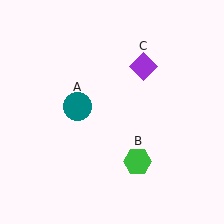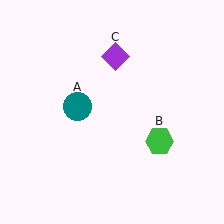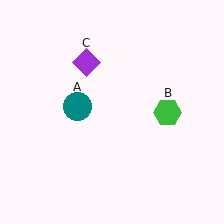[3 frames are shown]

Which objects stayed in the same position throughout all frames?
Teal circle (object A) remained stationary.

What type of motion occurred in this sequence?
The green hexagon (object B), purple diamond (object C) rotated counterclockwise around the center of the scene.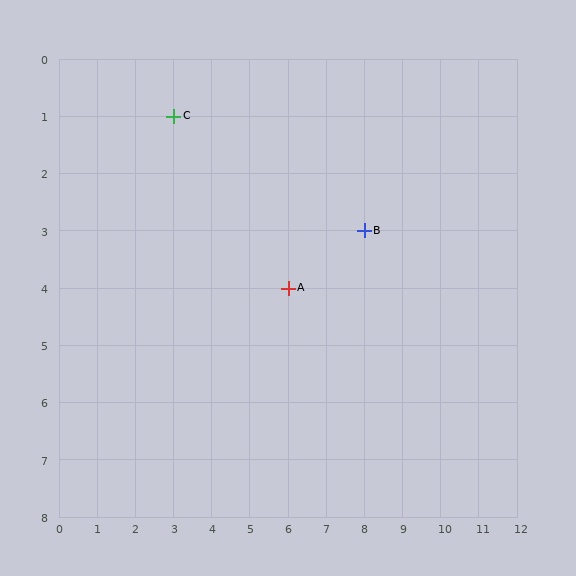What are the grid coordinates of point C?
Point C is at grid coordinates (3, 1).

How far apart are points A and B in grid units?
Points A and B are 2 columns and 1 row apart (about 2.2 grid units diagonally).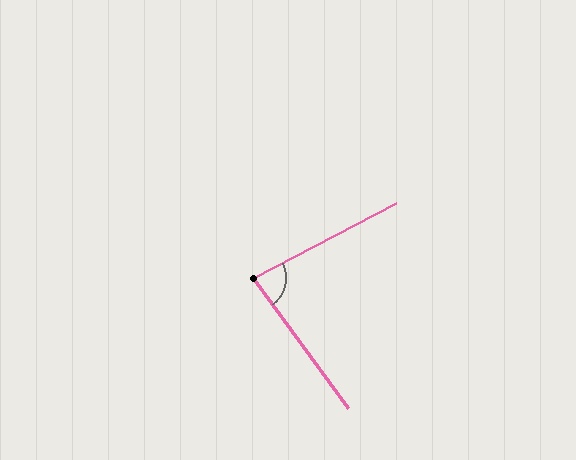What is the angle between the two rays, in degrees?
Approximately 81 degrees.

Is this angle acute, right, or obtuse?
It is acute.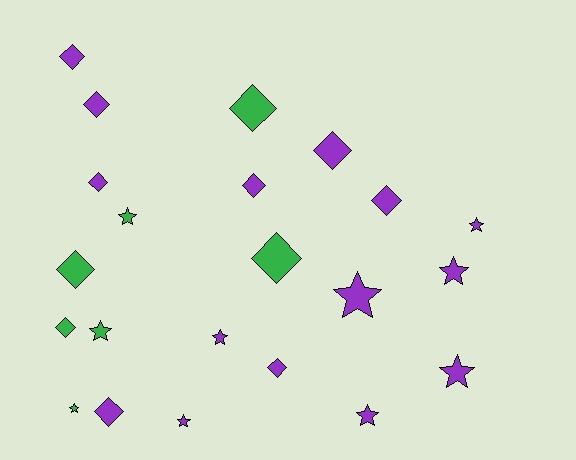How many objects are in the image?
There are 22 objects.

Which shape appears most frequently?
Diamond, with 12 objects.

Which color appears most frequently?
Purple, with 15 objects.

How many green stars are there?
There are 3 green stars.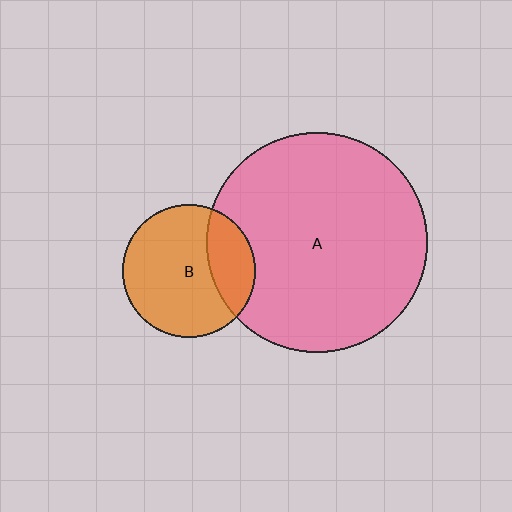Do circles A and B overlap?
Yes.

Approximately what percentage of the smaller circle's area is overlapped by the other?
Approximately 25%.